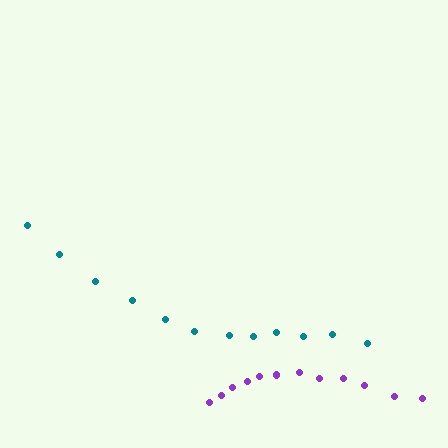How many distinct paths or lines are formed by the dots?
There are 2 distinct paths.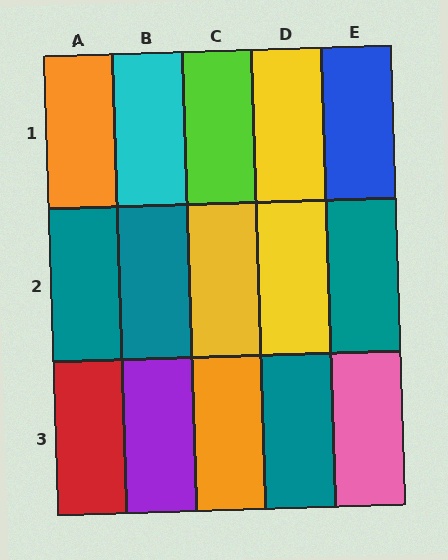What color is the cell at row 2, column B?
Teal.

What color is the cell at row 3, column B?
Purple.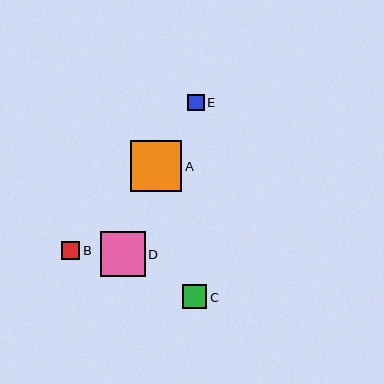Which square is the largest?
Square A is the largest with a size of approximately 51 pixels.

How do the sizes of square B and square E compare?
Square B and square E are approximately the same size.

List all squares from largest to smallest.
From largest to smallest: A, D, C, B, E.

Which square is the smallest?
Square E is the smallest with a size of approximately 17 pixels.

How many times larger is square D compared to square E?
Square D is approximately 2.7 times the size of square E.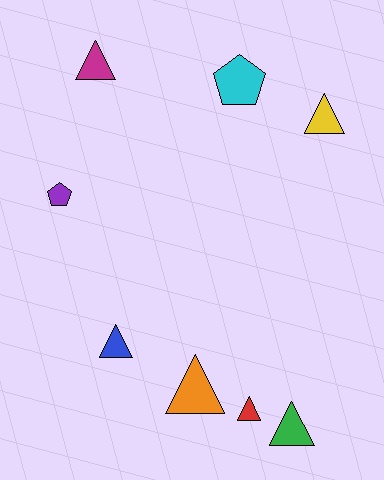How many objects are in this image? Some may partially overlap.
There are 8 objects.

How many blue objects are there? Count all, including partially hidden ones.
There is 1 blue object.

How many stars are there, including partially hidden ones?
There are no stars.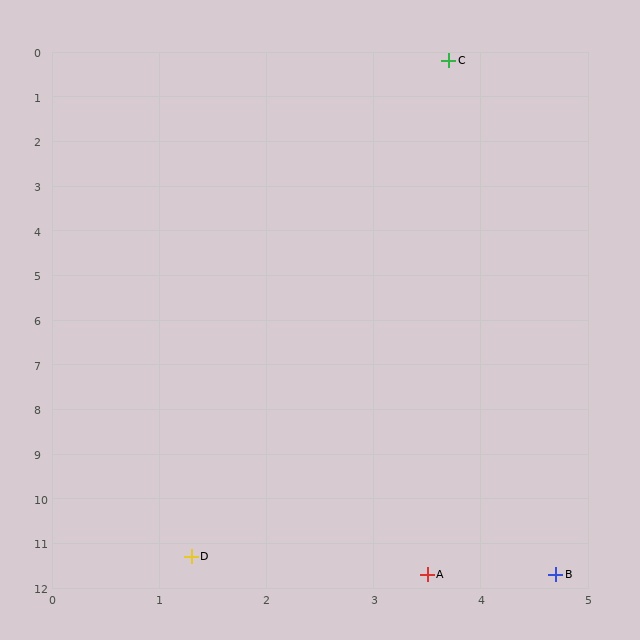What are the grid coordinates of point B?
Point B is at approximately (4.7, 11.7).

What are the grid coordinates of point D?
Point D is at approximately (1.3, 11.3).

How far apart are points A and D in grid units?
Points A and D are about 2.2 grid units apart.